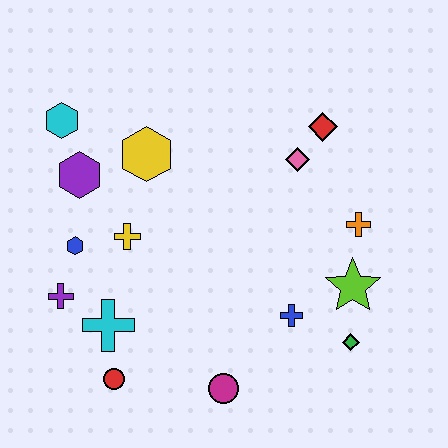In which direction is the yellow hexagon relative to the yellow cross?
The yellow hexagon is above the yellow cross.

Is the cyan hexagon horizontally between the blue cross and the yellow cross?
No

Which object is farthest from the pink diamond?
The red circle is farthest from the pink diamond.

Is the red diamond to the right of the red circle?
Yes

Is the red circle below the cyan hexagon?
Yes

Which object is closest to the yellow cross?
The blue hexagon is closest to the yellow cross.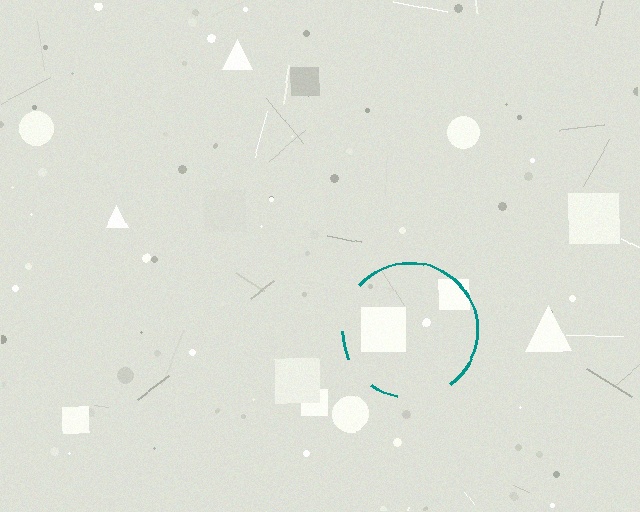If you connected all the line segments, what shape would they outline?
They would outline a circle.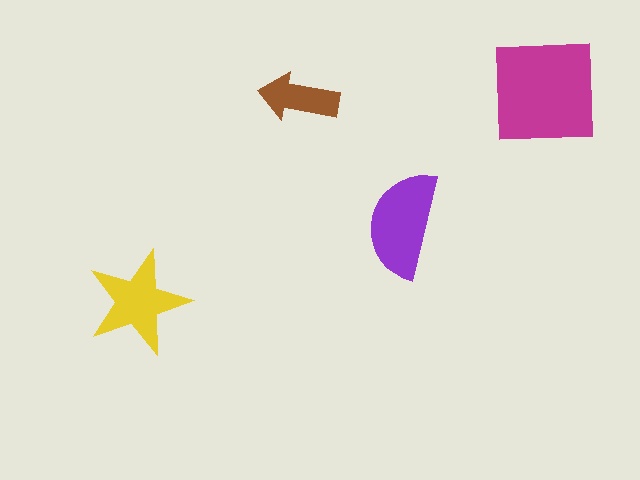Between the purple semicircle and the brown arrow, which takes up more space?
The purple semicircle.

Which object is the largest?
The magenta square.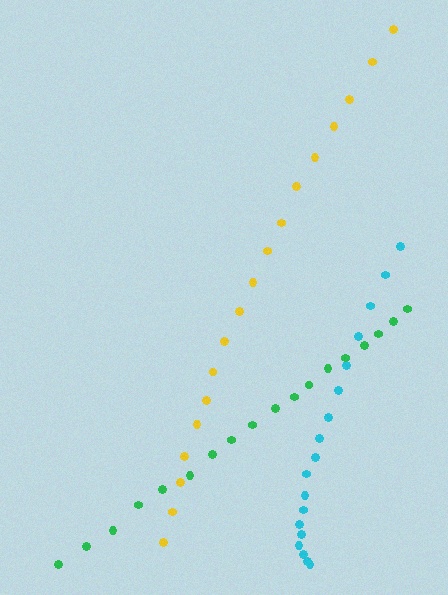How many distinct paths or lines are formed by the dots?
There are 3 distinct paths.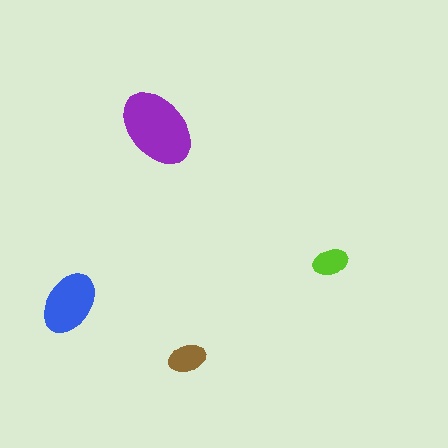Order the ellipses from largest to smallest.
the purple one, the blue one, the brown one, the lime one.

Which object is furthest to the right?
The lime ellipse is rightmost.